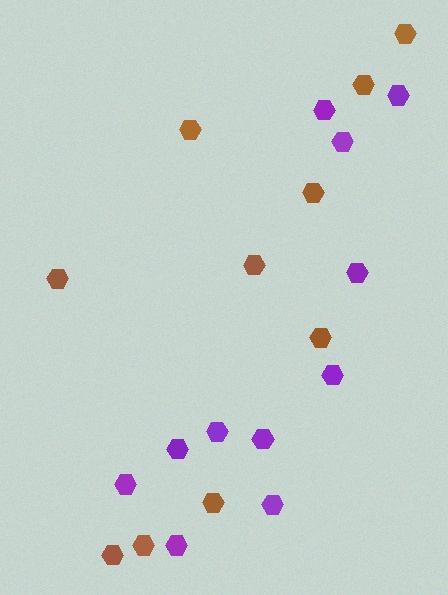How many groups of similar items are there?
There are 2 groups: one group of brown hexagons (10) and one group of purple hexagons (11).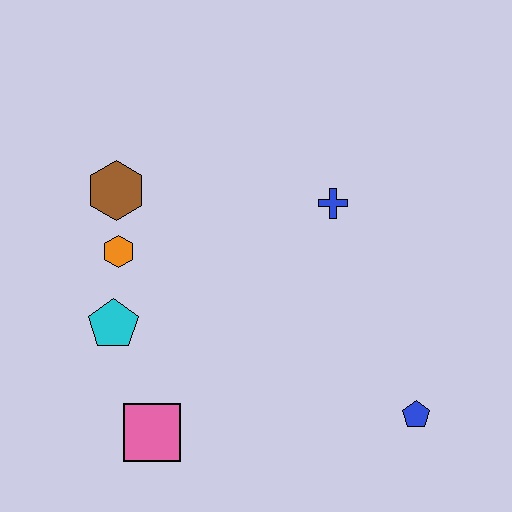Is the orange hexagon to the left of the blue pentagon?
Yes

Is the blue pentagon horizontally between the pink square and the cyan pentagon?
No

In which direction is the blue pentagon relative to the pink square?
The blue pentagon is to the right of the pink square.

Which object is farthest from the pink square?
The blue cross is farthest from the pink square.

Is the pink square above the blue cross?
No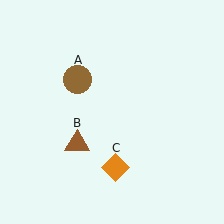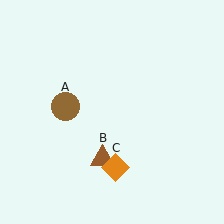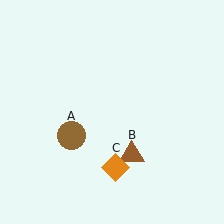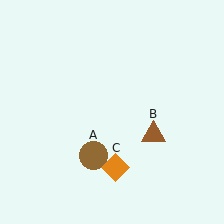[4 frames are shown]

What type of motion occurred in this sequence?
The brown circle (object A), brown triangle (object B) rotated counterclockwise around the center of the scene.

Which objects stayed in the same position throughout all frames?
Orange diamond (object C) remained stationary.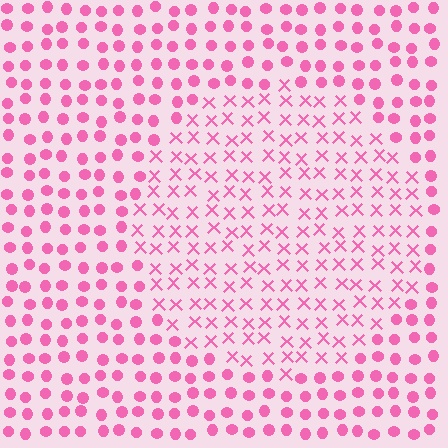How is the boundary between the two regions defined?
The boundary is defined by a change in element shape: X marks inside vs. circles outside. All elements share the same color and spacing.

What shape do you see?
I see a circle.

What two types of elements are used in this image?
The image uses X marks inside the circle region and circles outside it.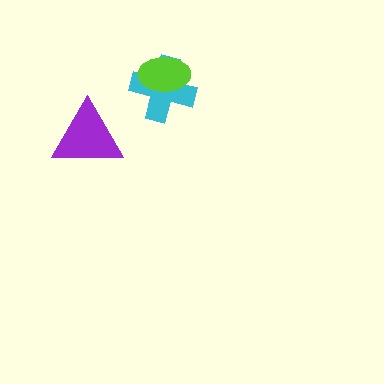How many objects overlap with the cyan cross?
1 object overlaps with the cyan cross.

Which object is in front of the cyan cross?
The lime ellipse is in front of the cyan cross.